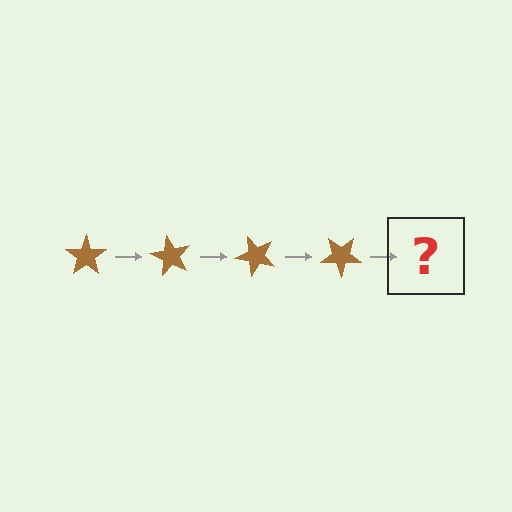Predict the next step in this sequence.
The next step is a brown star rotated 240 degrees.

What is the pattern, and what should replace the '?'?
The pattern is that the star rotates 60 degrees each step. The '?' should be a brown star rotated 240 degrees.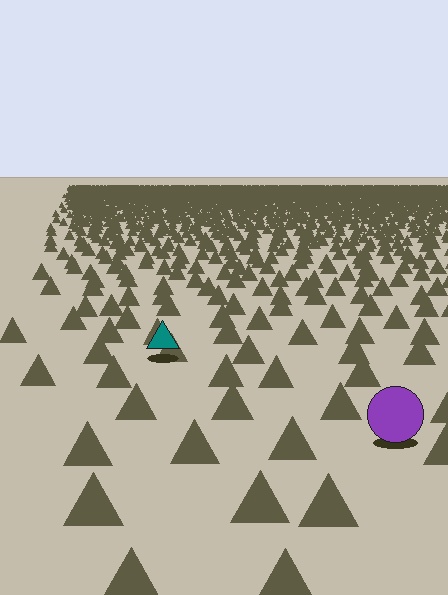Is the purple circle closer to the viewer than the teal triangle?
Yes. The purple circle is closer — you can tell from the texture gradient: the ground texture is coarser near it.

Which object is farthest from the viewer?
The teal triangle is farthest from the viewer. It appears smaller and the ground texture around it is denser.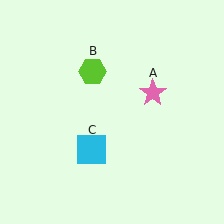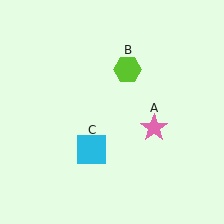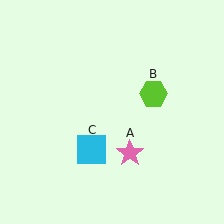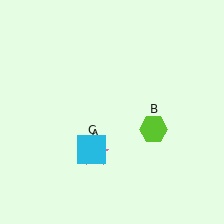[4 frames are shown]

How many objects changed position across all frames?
2 objects changed position: pink star (object A), lime hexagon (object B).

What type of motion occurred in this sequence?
The pink star (object A), lime hexagon (object B) rotated clockwise around the center of the scene.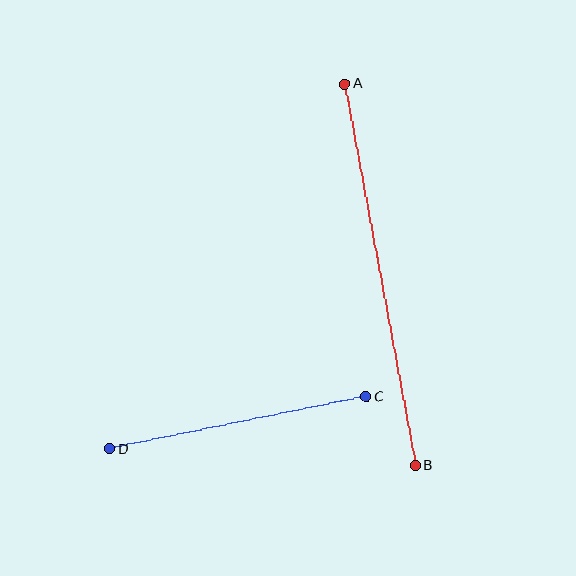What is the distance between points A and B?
The distance is approximately 388 pixels.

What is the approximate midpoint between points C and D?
The midpoint is at approximately (238, 423) pixels.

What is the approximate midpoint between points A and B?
The midpoint is at approximately (380, 275) pixels.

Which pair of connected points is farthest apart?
Points A and B are farthest apart.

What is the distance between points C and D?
The distance is approximately 262 pixels.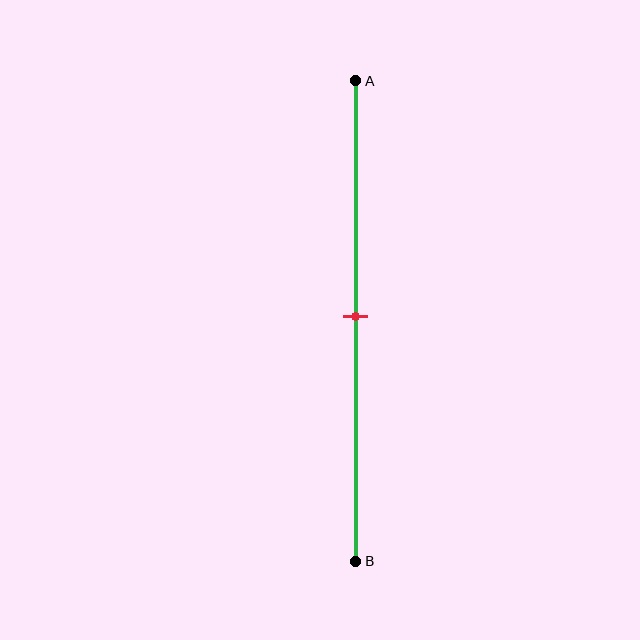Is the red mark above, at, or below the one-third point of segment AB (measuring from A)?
The red mark is below the one-third point of segment AB.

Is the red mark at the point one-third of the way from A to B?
No, the mark is at about 50% from A, not at the 33% one-third point.